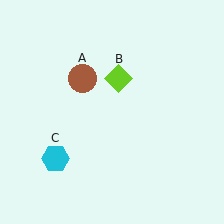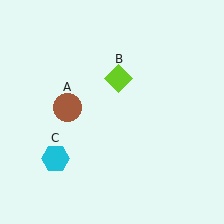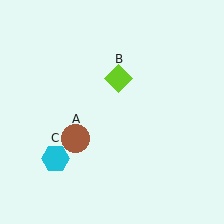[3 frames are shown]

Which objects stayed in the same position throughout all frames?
Lime diamond (object B) and cyan hexagon (object C) remained stationary.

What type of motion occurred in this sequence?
The brown circle (object A) rotated counterclockwise around the center of the scene.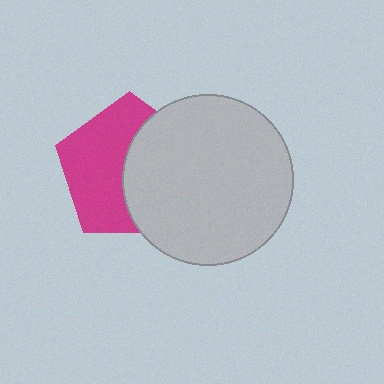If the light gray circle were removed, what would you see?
You would see the complete magenta pentagon.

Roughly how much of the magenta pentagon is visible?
About half of it is visible (roughly 53%).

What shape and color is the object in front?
The object in front is a light gray circle.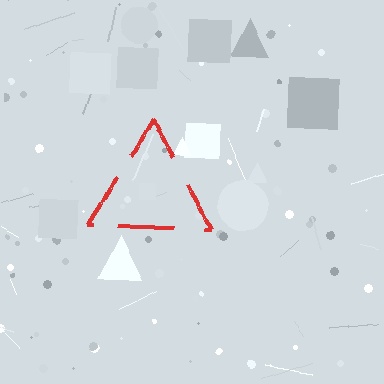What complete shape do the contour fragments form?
The contour fragments form a triangle.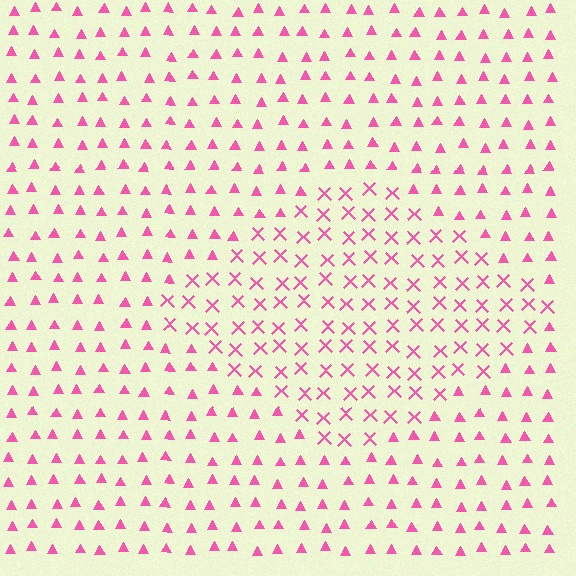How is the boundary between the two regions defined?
The boundary is defined by a change in element shape: X marks inside vs. triangles outside. All elements share the same color and spacing.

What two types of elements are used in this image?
The image uses X marks inside the diamond region and triangles outside it.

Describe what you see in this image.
The image is filled with small pink elements arranged in a uniform grid. A diamond-shaped region contains X marks, while the surrounding area contains triangles. The boundary is defined purely by the change in element shape.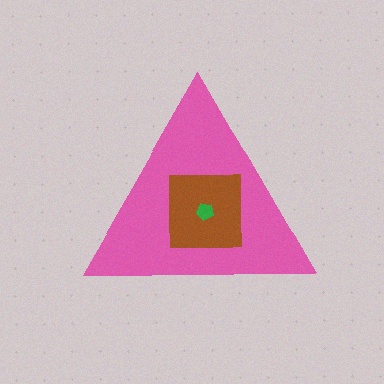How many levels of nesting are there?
3.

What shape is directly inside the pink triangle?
The brown square.